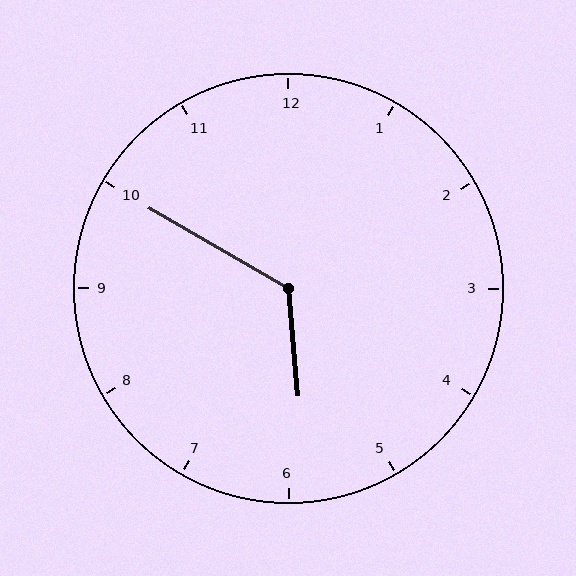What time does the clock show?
5:50.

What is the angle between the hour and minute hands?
Approximately 125 degrees.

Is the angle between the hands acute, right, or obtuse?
It is obtuse.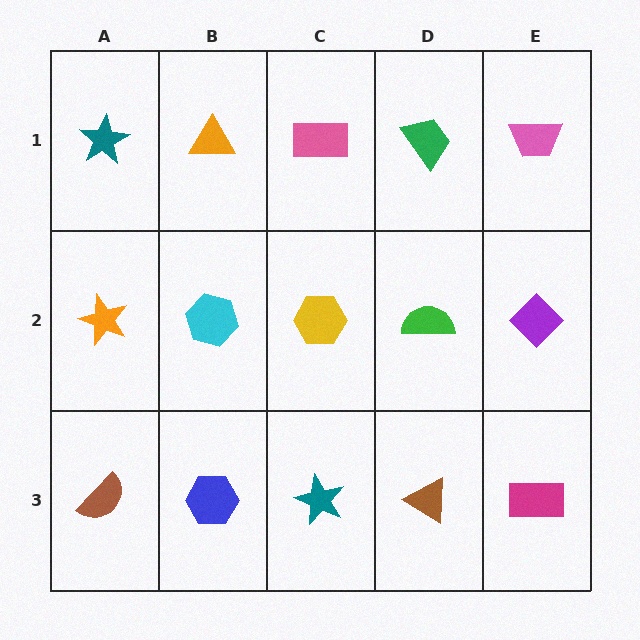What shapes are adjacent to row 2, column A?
A teal star (row 1, column A), a brown semicircle (row 3, column A), a cyan hexagon (row 2, column B).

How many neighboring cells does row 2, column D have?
4.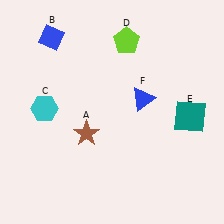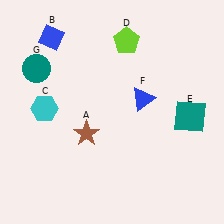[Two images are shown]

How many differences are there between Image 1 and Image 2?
There is 1 difference between the two images.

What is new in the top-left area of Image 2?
A teal circle (G) was added in the top-left area of Image 2.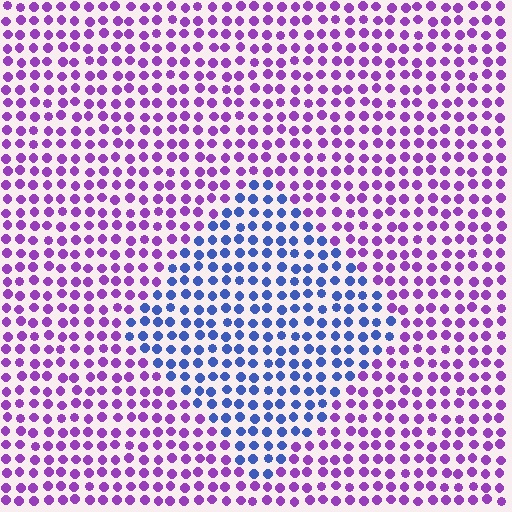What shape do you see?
I see a diamond.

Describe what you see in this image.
The image is filled with small purple elements in a uniform arrangement. A diamond-shaped region is visible where the elements are tinted to a slightly different hue, forming a subtle color boundary.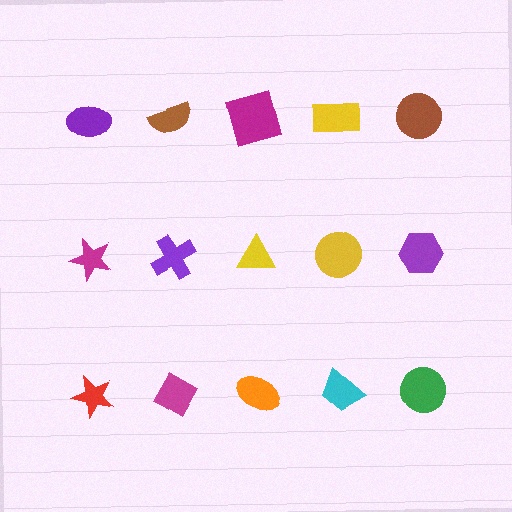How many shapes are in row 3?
5 shapes.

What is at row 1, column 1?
A purple ellipse.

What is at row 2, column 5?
A purple hexagon.